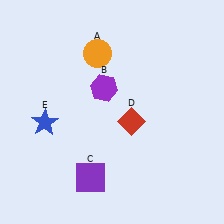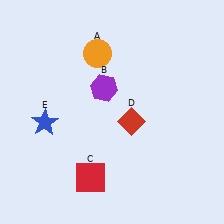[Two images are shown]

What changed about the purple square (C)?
In Image 1, C is purple. In Image 2, it changed to red.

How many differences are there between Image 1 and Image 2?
There is 1 difference between the two images.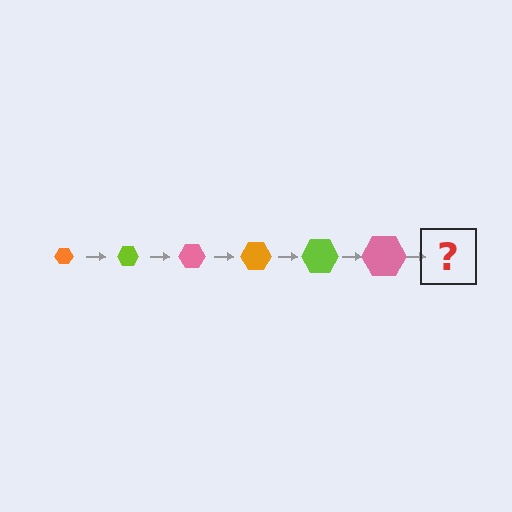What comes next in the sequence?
The next element should be an orange hexagon, larger than the previous one.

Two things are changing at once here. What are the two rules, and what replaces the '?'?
The two rules are that the hexagon grows larger each step and the color cycles through orange, lime, and pink. The '?' should be an orange hexagon, larger than the previous one.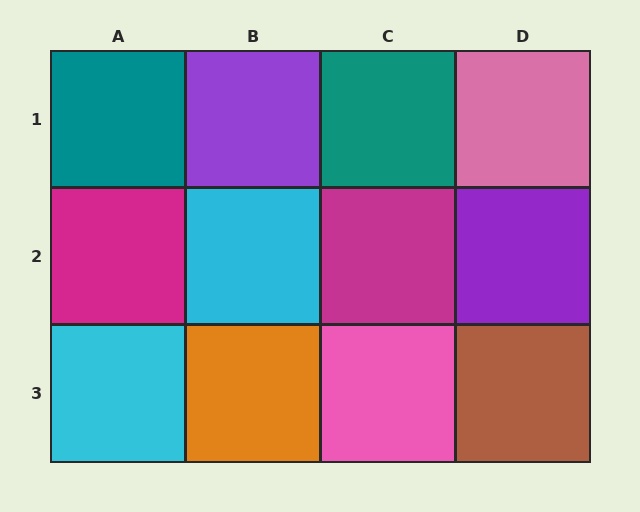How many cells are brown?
1 cell is brown.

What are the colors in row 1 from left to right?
Teal, purple, teal, pink.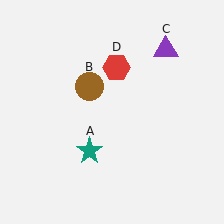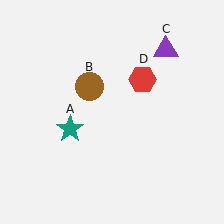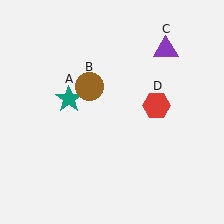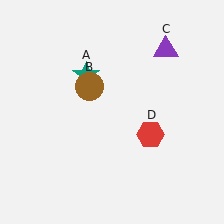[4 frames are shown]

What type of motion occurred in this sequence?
The teal star (object A), red hexagon (object D) rotated clockwise around the center of the scene.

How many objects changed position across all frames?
2 objects changed position: teal star (object A), red hexagon (object D).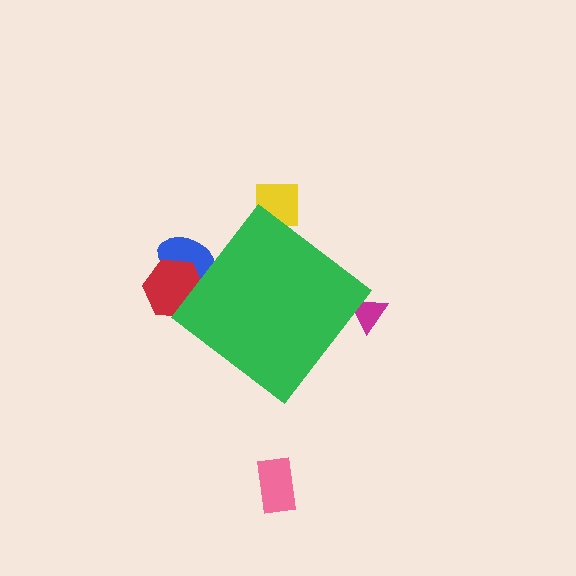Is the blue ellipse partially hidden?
Yes, the blue ellipse is partially hidden behind the green diamond.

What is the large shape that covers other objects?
A green diamond.